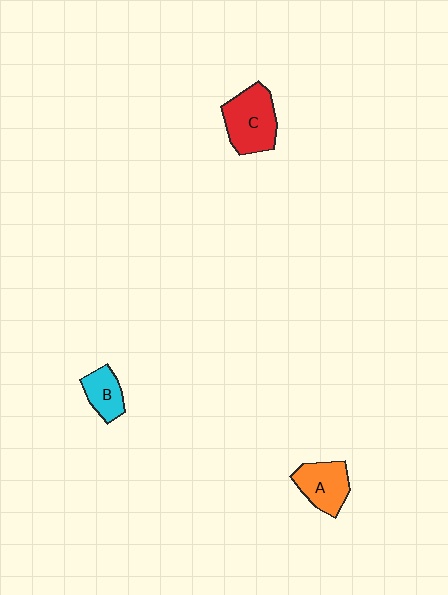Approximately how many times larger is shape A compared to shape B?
Approximately 1.4 times.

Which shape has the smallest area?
Shape B (cyan).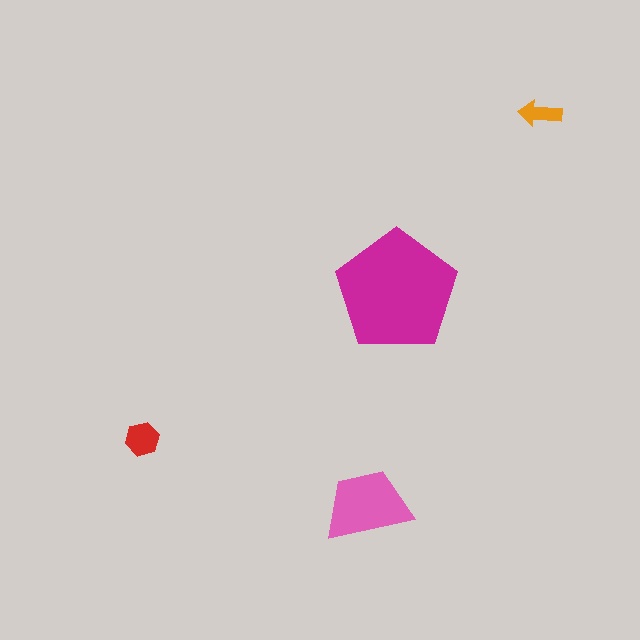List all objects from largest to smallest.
The magenta pentagon, the pink trapezoid, the red hexagon, the orange arrow.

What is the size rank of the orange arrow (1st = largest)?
4th.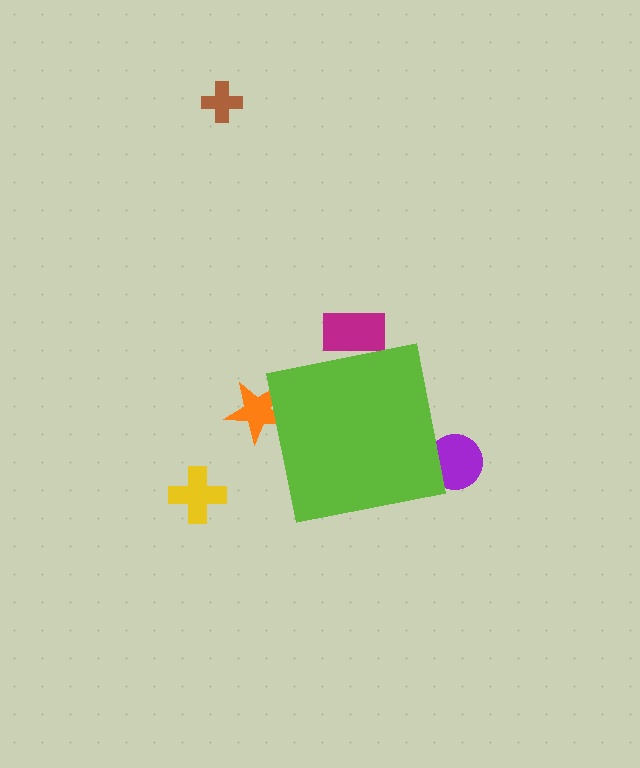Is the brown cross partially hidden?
No, the brown cross is fully visible.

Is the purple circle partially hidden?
Yes, the purple circle is partially hidden behind the lime square.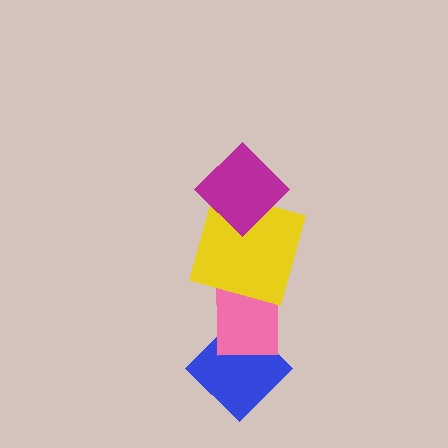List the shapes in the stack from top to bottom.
From top to bottom: the magenta diamond, the yellow square, the pink rectangle, the blue diamond.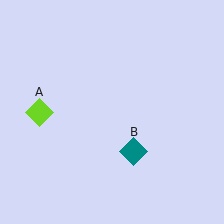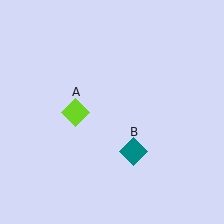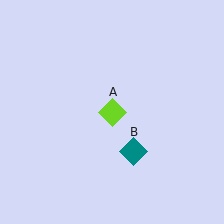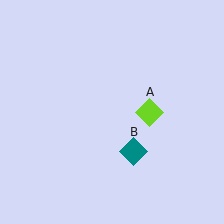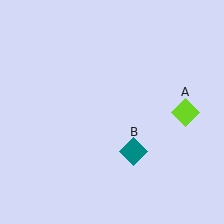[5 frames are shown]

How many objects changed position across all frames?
1 object changed position: lime diamond (object A).